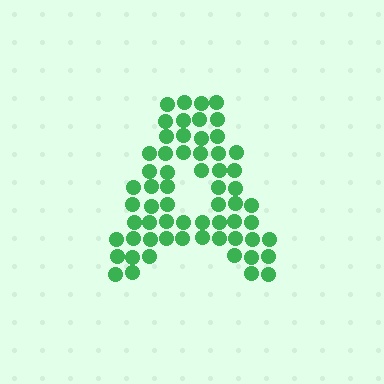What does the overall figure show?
The overall figure shows the letter A.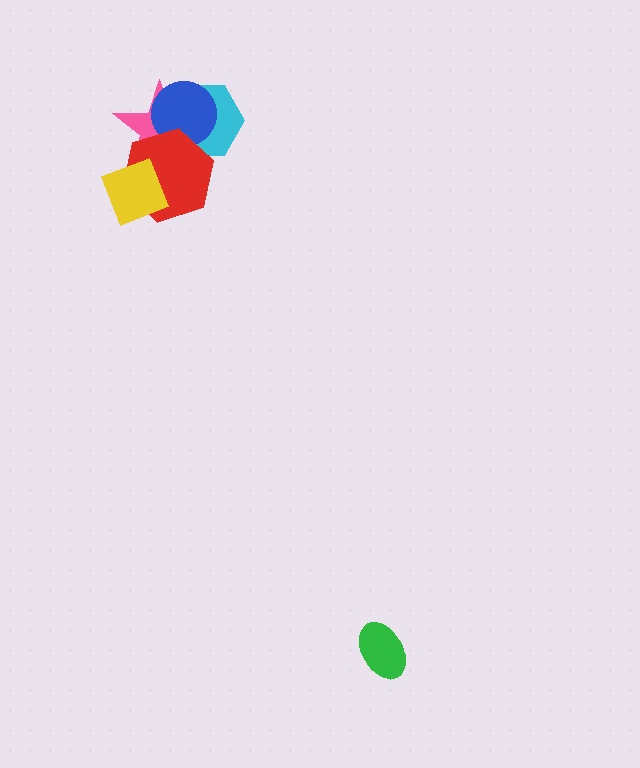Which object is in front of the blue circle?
The red hexagon is in front of the blue circle.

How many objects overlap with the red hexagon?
4 objects overlap with the red hexagon.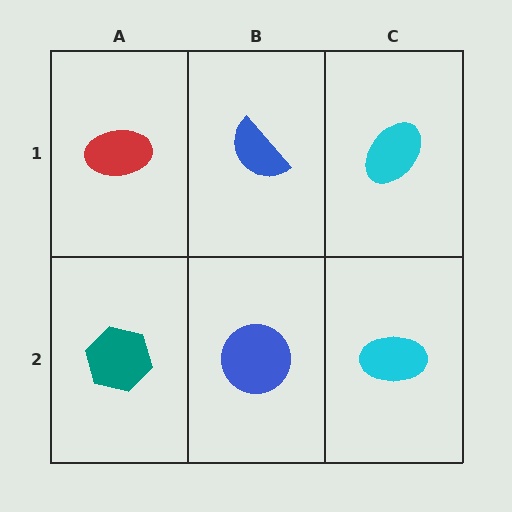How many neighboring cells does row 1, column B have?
3.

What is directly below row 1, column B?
A blue circle.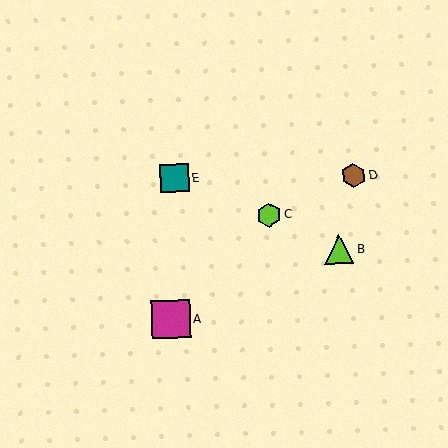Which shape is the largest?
The magenta square (labeled A) is the largest.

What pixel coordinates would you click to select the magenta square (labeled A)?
Click at (171, 319) to select the magenta square A.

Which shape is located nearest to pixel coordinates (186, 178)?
The teal square (labeled E) at (174, 178) is nearest to that location.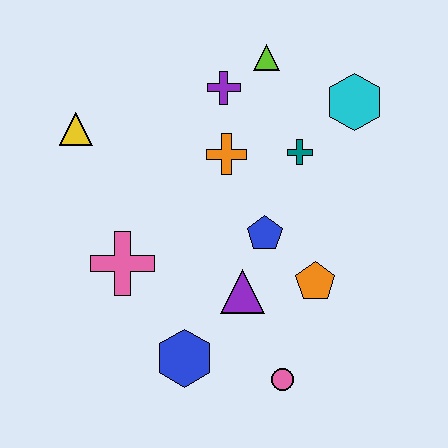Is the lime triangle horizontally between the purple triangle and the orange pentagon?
Yes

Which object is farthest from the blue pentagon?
The yellow triangle is farthest from the blue pentagon.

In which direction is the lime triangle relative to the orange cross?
The lime triangle is above the orange cross.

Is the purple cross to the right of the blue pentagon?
No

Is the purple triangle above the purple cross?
No